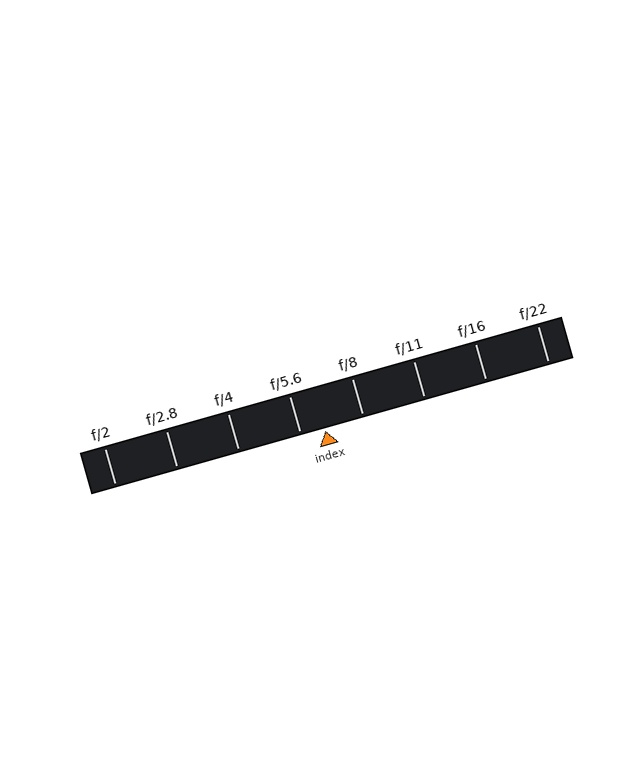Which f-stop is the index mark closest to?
The index mark is closest to f/5.6.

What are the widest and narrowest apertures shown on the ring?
The widest aperture shown is f/2 and the narrowest is f/22.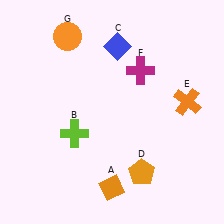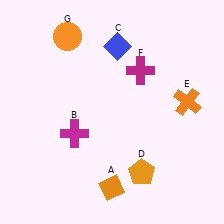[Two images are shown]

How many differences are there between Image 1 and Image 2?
There is 1 difference between the two images.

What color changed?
The cross (B) changed from lime in Image 1 to magenta in Image 2.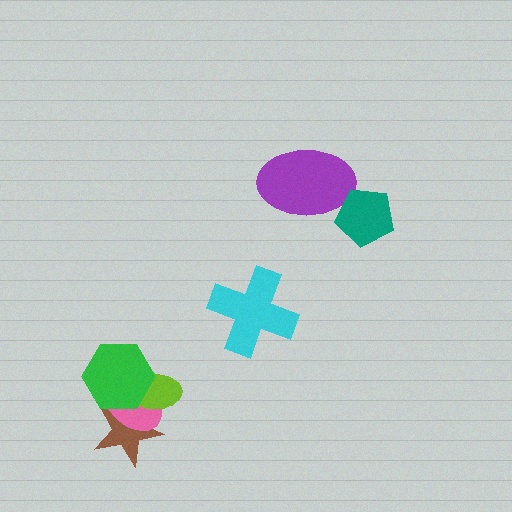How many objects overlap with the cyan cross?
0 objects overlap with the cyan cross.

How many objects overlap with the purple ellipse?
1 object overlaps with the purple ellipse.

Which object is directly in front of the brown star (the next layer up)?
The pink ellipse is directly in front of the brown star.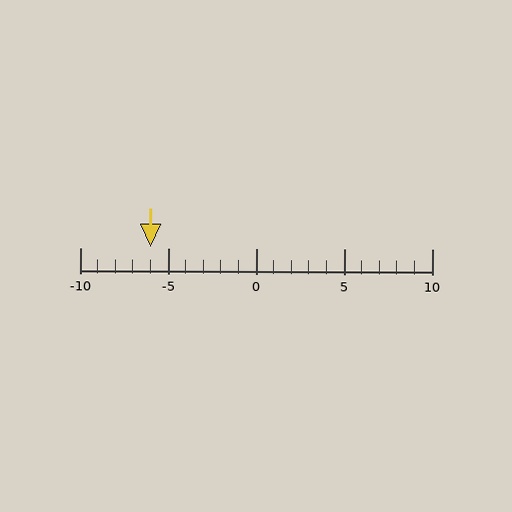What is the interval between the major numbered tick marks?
The major tick marks are spaced 5 units apart.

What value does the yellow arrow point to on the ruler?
The yellow arrow points to approximately -6.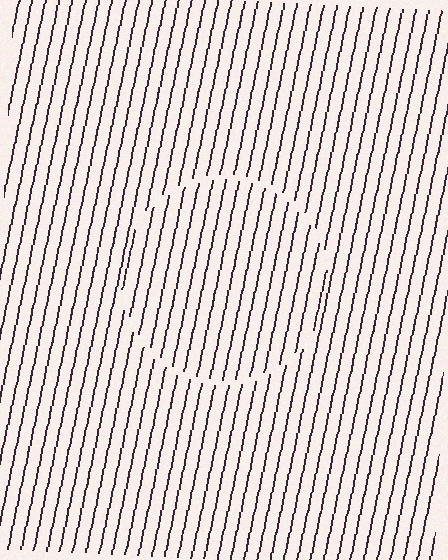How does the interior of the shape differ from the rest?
The interior of the shape contains the same grating, shifted by half a period — the contour is defined by the phase discontinuity where line-ends from the inner and outer gratings abut.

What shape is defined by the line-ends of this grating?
An illusory circle. The interior of the shape contains the same grating, shifted by half a period — the contour is defined by the phase discontinuity where line-ends from the inner and outer gratings abut.